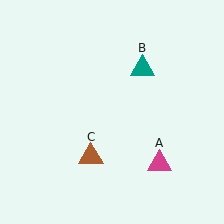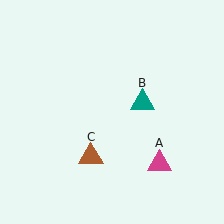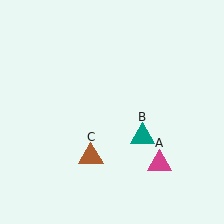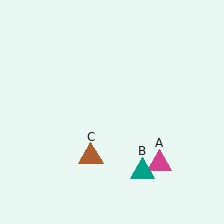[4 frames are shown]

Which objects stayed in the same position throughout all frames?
Magenta triangle (object A) and brown triangle (object C) remained stationary.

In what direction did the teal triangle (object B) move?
The teal triangle (object B) moved down.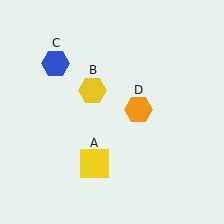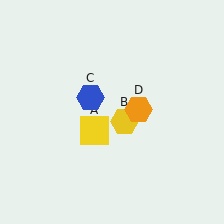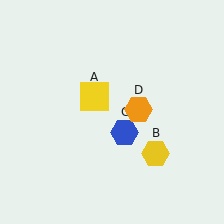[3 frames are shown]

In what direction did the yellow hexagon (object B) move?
The yellow hexagon (object B) moved down and to the right.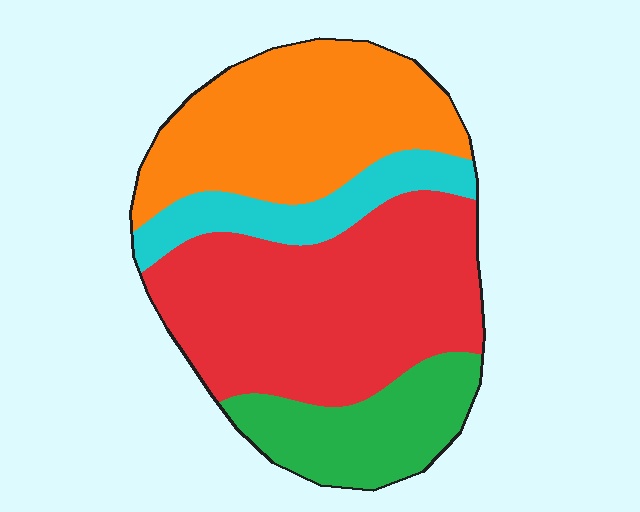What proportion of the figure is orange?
Orange covers about 30% of the figure.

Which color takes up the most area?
Red, at roughly 40%.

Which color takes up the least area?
Cyan, at roughly 10%.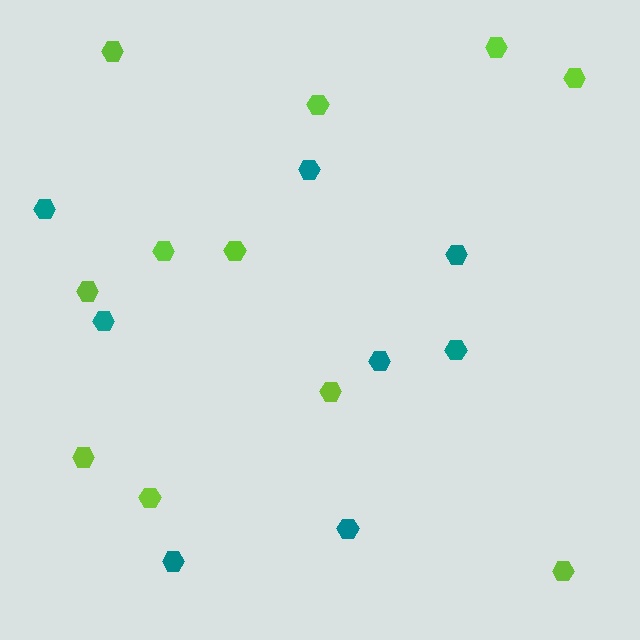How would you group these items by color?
There are 2 groups: one group of lime hexagons (11) and one group of teal hexagons (8).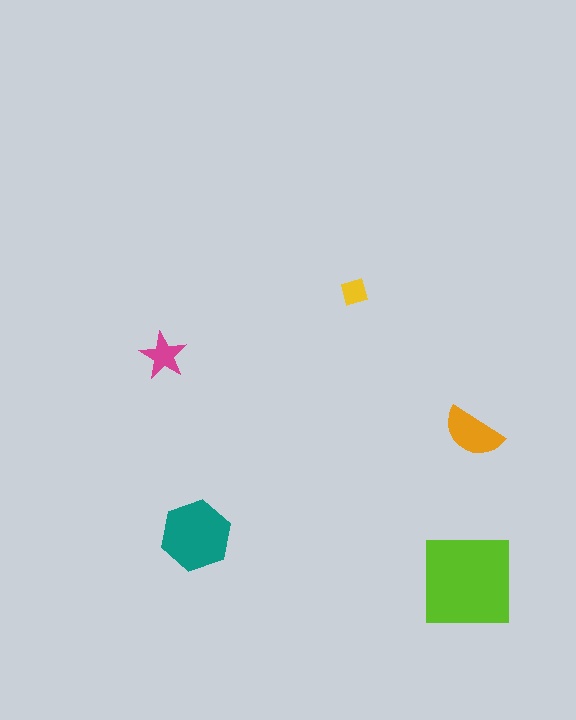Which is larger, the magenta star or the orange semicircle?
The orange semicircle.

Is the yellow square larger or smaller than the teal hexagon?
Smaller.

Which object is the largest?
The lime square.